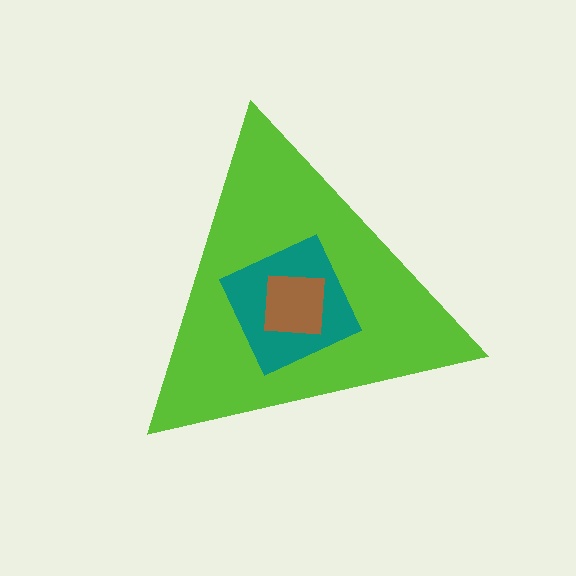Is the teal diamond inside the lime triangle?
Yes.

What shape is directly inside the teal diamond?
The brown square.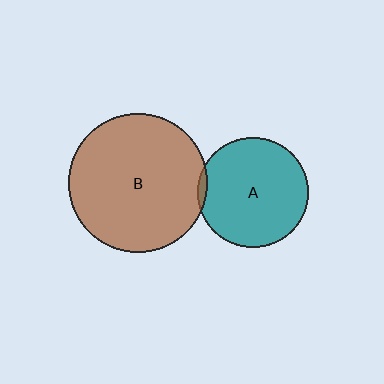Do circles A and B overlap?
Yes.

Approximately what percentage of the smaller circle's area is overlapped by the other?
Approximately 5%.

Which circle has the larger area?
Circle B (brown).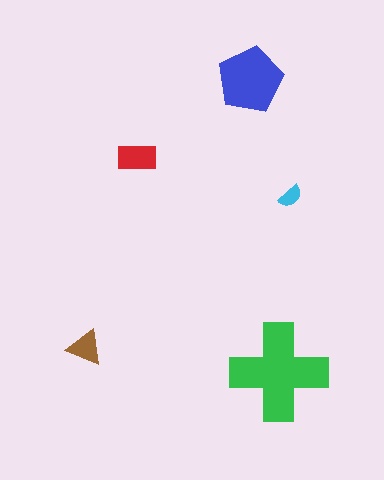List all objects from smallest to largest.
The cyan semicircle, the brown triangle, the red rectangle, the blue pentagon, the green cross.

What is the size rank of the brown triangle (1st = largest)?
4th.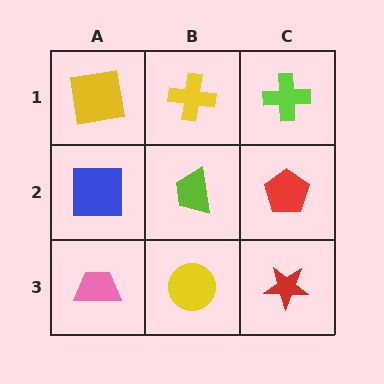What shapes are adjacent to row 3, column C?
A red pentagon (row 2, column C), a yellow circle (row 3, column B).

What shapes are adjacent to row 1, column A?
A blue square (row 2, column A), a yellow cross (row 1, column B).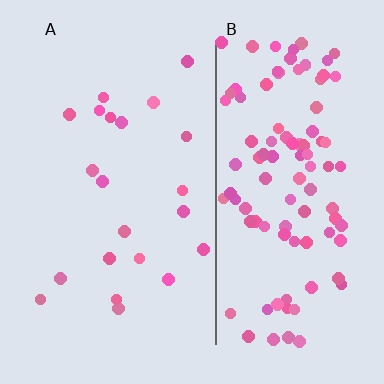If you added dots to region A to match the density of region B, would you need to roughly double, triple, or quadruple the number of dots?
Approximately quadruple.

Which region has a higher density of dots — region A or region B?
B (the right).